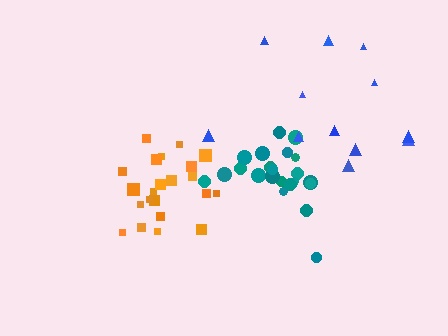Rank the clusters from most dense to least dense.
orange, teal, blue.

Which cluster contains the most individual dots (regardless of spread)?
Orange (23).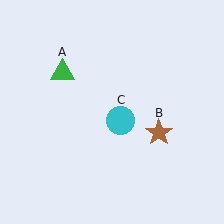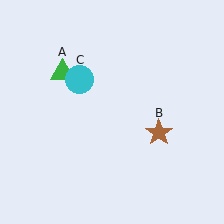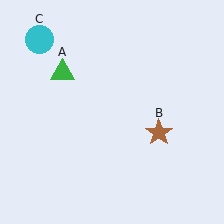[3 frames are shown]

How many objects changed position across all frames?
1 object changed position: cyan circle (object C).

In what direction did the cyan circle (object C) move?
The cyan circle (object C) moved up and to the left.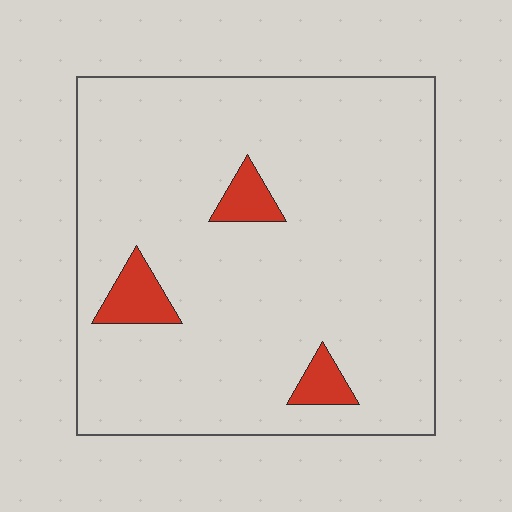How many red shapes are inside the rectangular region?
3.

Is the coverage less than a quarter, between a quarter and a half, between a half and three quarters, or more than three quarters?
Less than a quarter.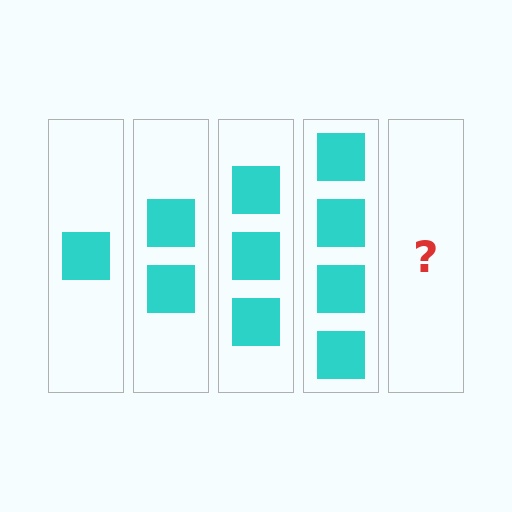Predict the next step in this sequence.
The next step is 5 squares.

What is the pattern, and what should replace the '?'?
The pattern is that each step adds one more square. The '?' should be 5 squares.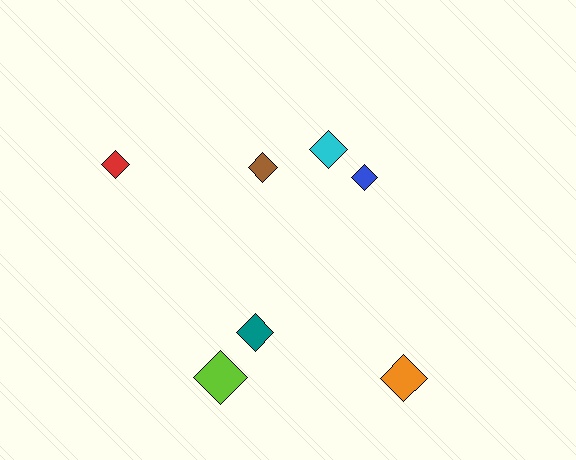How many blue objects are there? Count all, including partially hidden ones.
There is 1 blue object.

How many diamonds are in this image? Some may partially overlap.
There are 7 diamonds.